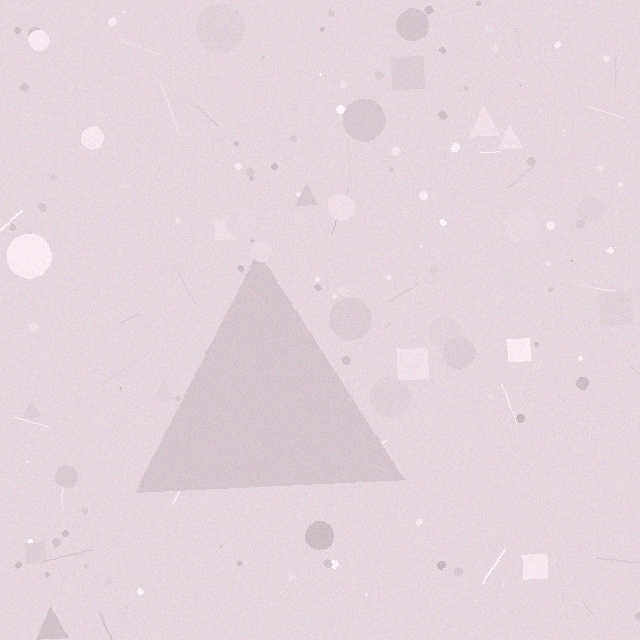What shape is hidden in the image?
A triangle is hidden in the image.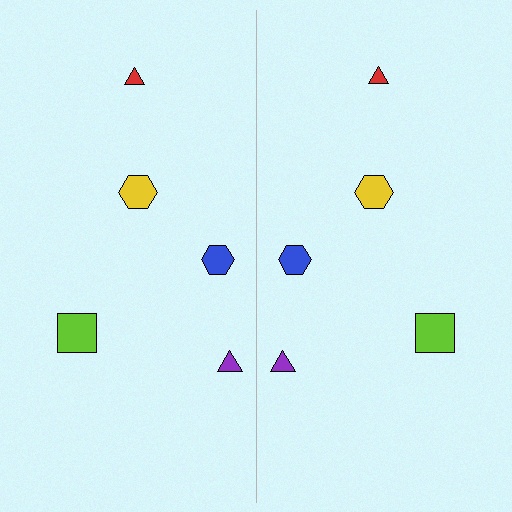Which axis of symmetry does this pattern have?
The pattern has a vertical axis of symmetry running through the center of the image.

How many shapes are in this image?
There are 10 shapes in this image.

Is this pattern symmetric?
Yes, this pattern has bilateral (reflection) symmetry.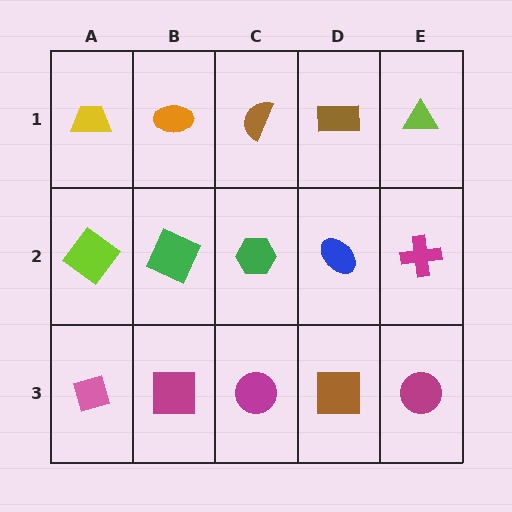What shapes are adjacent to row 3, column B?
A green square (row 2, column B), a pink diamond (row 3, column A), a magenta circle (row 3, column C).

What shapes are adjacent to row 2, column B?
An orange ellipse (row 1, column B), a magenta square (row 3, column B), a lime diamond (row 2, column A), a green hexagon (row 2, column C).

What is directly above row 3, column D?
A blue ellipse.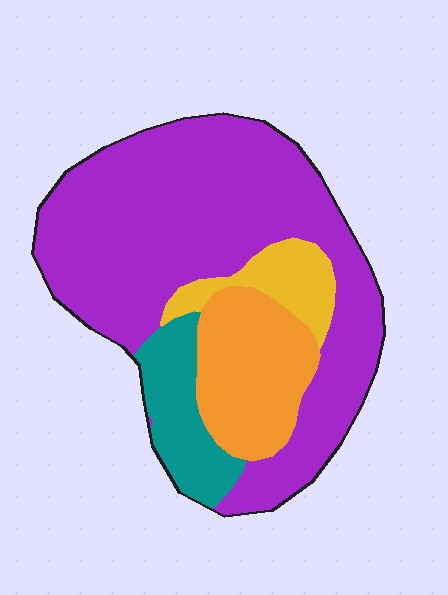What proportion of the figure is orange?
Orange takes up between a sixth and a third of the figure.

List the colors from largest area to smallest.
From largest to smallest: purple, orange, teal, yellow.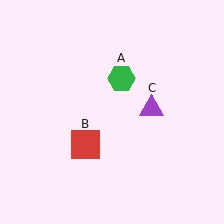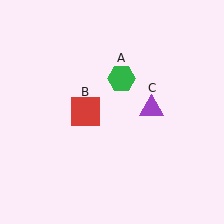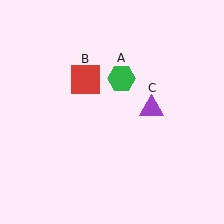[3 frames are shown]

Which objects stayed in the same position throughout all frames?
Green hexagon (object A) and purple triangle (object C) remained stationary.